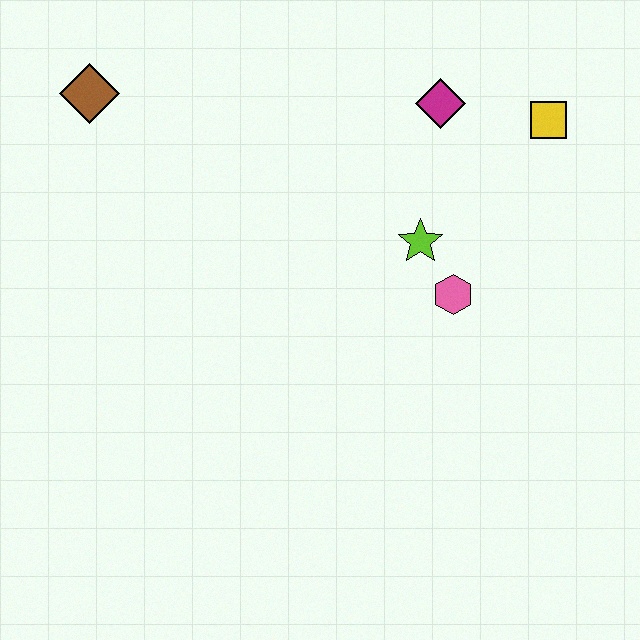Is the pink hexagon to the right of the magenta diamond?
Yes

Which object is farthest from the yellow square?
The brown diamond is farthest from the yellow square.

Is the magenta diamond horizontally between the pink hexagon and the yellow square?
No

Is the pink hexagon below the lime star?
Yes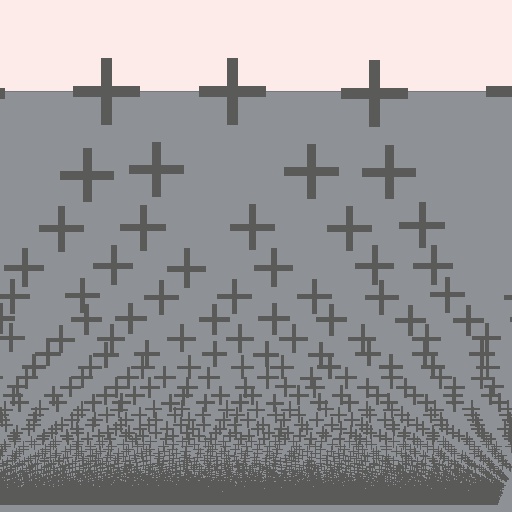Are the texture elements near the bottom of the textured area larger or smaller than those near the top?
Smaller. The gradient is inverted — elements near the bottom are smaller and denser.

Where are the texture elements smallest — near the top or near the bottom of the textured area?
Near the bottom.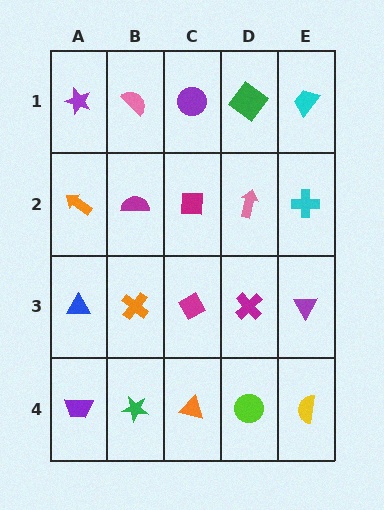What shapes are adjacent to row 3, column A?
An orange arrow (row 2, column A), a purple trapezoid (row 4, column A), an orange cross (row 3, column B).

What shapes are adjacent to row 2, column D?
A green diamond (row 1, column D), a magenta cross (row 3, column D), a magenta square (row 2, column C), a cyan cross (row 2, column E).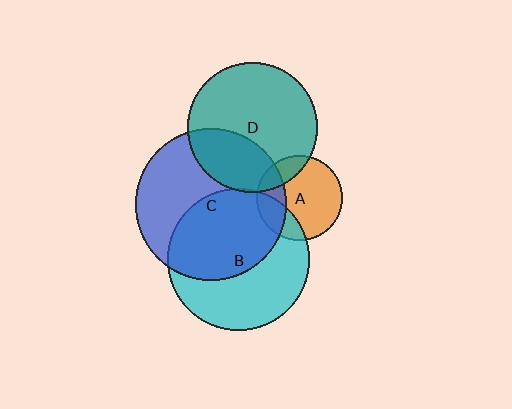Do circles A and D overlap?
Yes.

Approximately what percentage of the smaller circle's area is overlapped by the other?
Approximately 15%.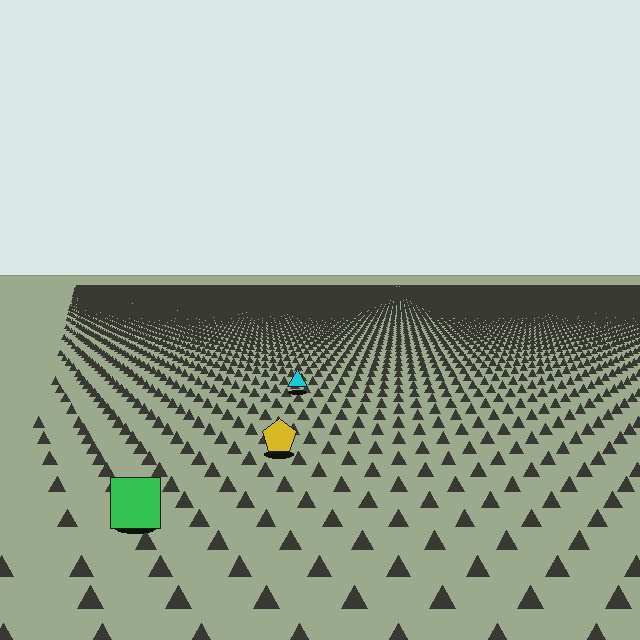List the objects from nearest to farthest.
From nearest to farthest: the green square, the yellow pentagon, the cyan triangle.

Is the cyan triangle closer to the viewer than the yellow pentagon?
No. The yellow pentagon is closer — you can tell from the texture gradient: the ground texture is coarser near it.